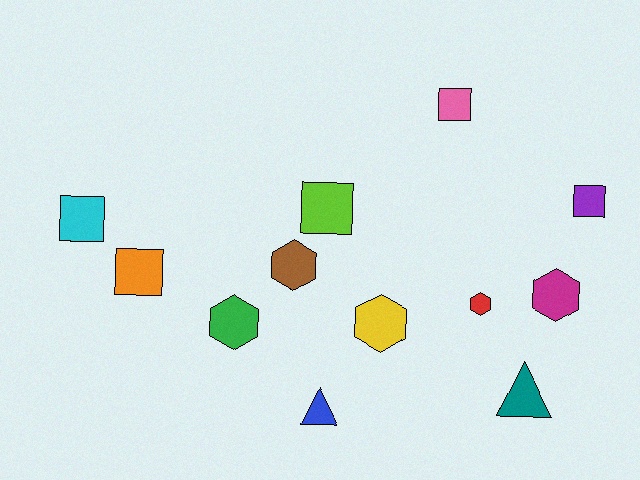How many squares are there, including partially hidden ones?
There are 5 squares.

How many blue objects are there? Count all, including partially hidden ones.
There is 1 blue object.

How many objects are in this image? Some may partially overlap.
There are 12 objects.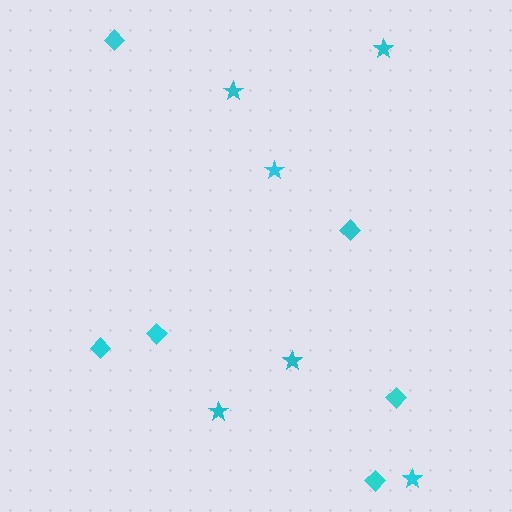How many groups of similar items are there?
There are 2 groups: one group of diamonds (6) and one group of stars (6).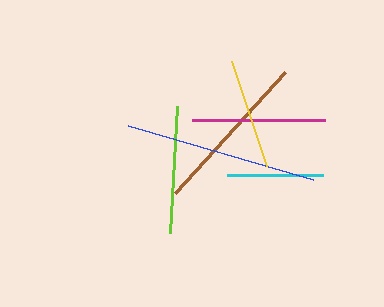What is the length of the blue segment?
The blue segment is approximately 193 pixels long.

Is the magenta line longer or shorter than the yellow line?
The magenta line is longer than the yellow line.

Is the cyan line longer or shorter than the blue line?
The blue line is longer than the cyan line.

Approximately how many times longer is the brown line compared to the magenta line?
The brown line is approximately 1.2 times the length of the magenta line.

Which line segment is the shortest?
The cyan line is the shortest at approximately 95 pixels.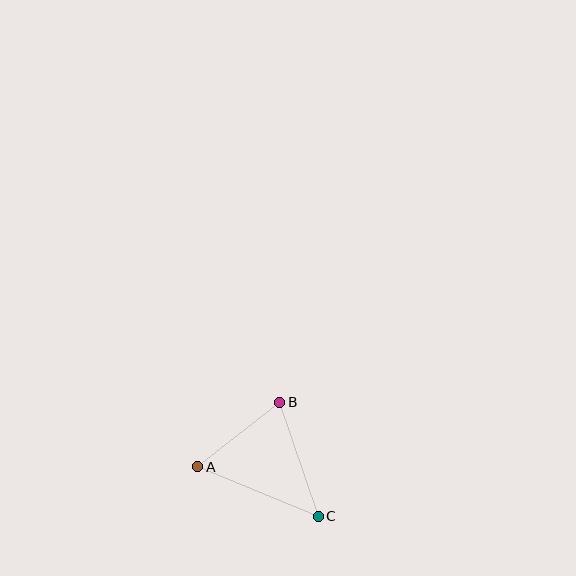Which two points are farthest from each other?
Points A and C are farthest from each other.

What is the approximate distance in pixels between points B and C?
The distance between B and C is approximately 120 pixels.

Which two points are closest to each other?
Points A and B are closest to each other.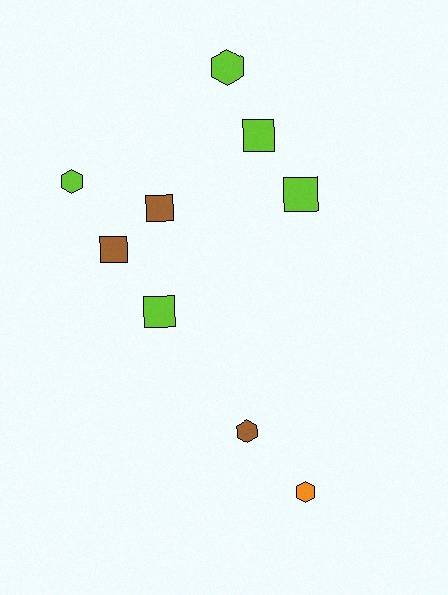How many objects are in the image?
There are 9 objects.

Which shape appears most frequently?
Square, with 5 objects.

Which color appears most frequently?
Lime, with 5 objects.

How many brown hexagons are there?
There is 1 brown hexagon.